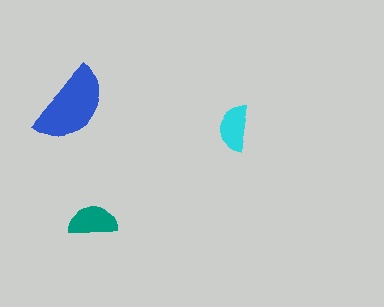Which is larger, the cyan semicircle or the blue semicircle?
The blue one.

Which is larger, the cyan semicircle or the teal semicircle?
The teal one.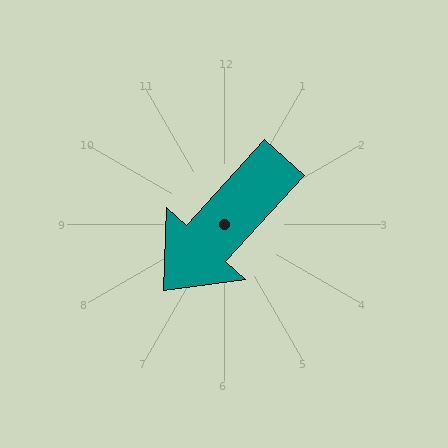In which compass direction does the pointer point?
Southwest.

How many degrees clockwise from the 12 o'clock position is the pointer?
Approximately 222 degrees.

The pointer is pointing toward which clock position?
Roughly 7 o'clock.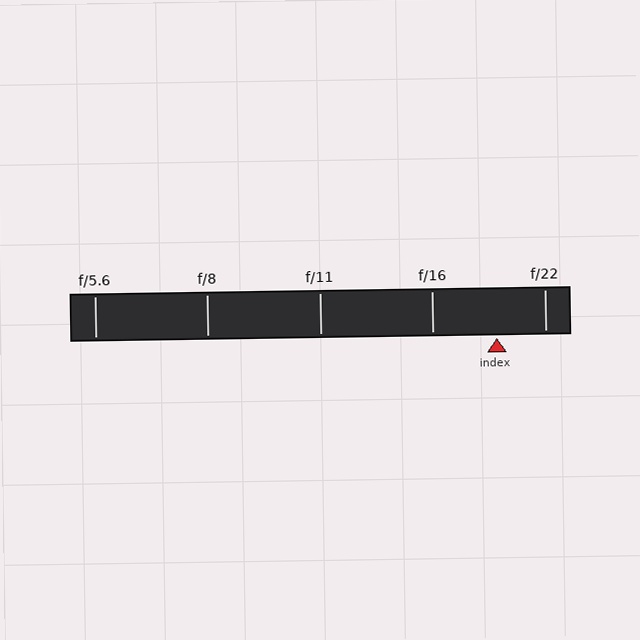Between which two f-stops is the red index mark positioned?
The index mark is between f/16 and f/22.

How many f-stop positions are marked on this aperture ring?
There are 5 f-stop positions marked.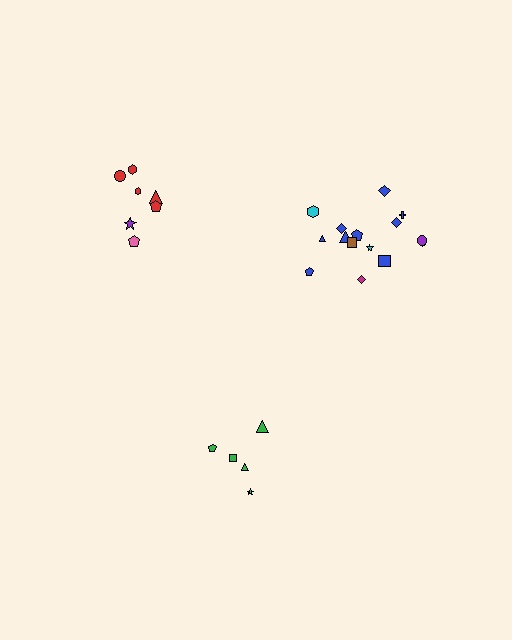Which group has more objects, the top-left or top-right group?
The top-right group.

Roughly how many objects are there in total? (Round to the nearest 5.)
Roughly 25 objects in total.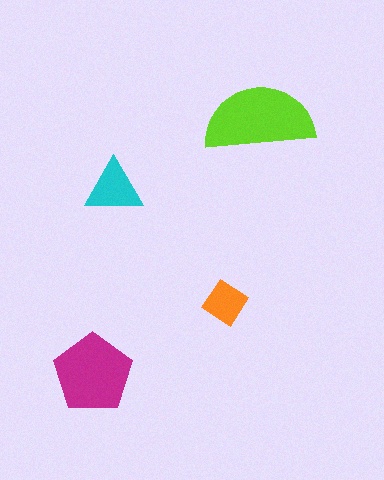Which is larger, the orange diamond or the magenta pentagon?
The magenta pentagon.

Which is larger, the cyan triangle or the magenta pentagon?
The magenta pentagon.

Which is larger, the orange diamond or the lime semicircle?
The lime semicircle.